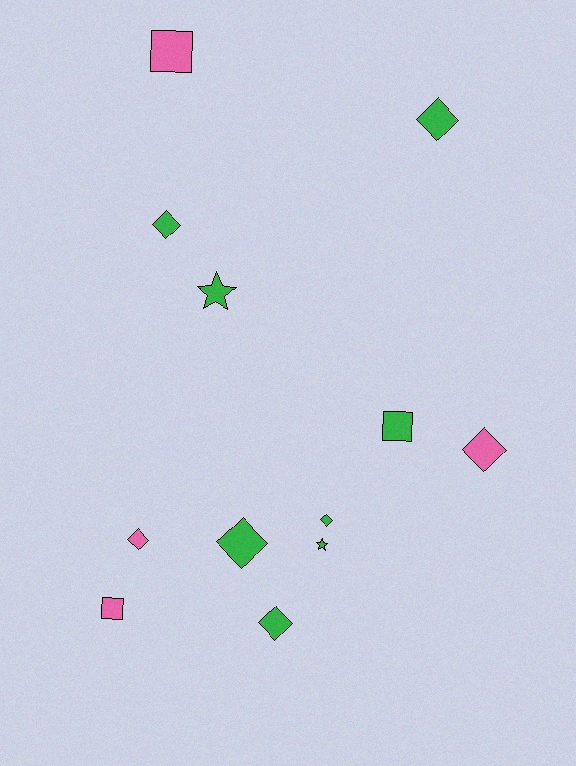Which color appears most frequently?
Green, with 8 objects.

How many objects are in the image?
There are 12 objects.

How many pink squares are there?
There are 2 pink squares.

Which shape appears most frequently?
Diamond, with 7 objects.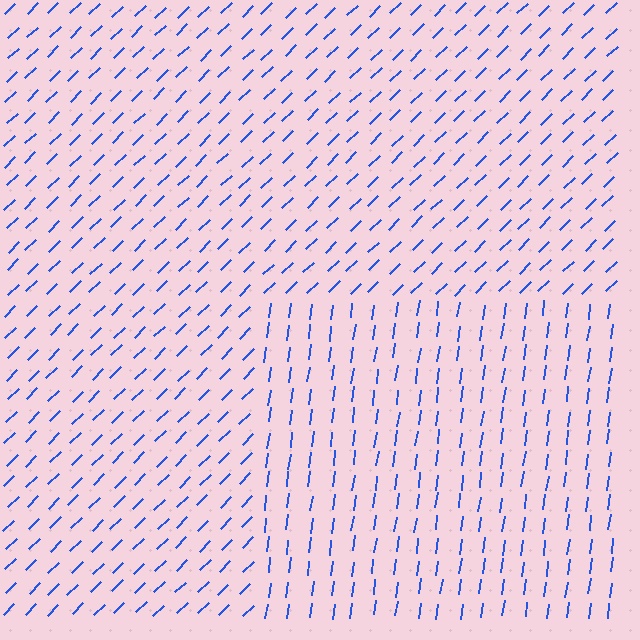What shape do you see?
I see a rectangle.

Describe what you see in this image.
The image is filled with small blue line segments. A rectangle region in the image has lines oriented differently from the surrounding lines, creating a visible texture boundary.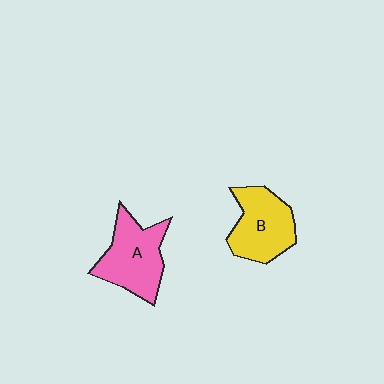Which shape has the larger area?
Shape A (pink).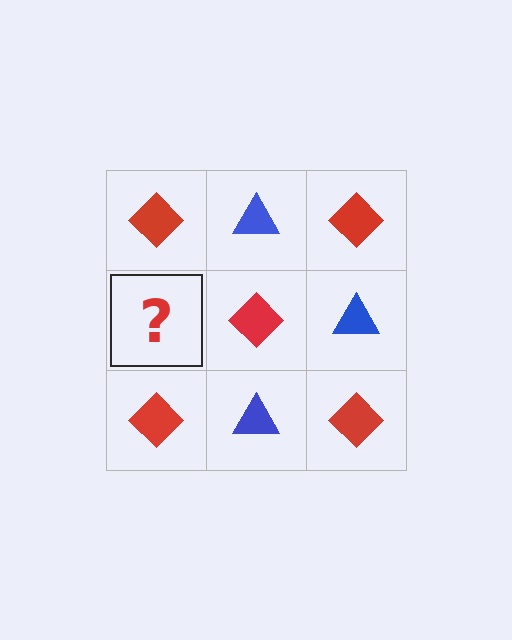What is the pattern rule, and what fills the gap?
The rule is that it alternates red diamond and blue triangle in a checkerboard pattern. The gap should be filled with a blue triangle.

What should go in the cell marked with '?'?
The missing cell should contain a blue triangle.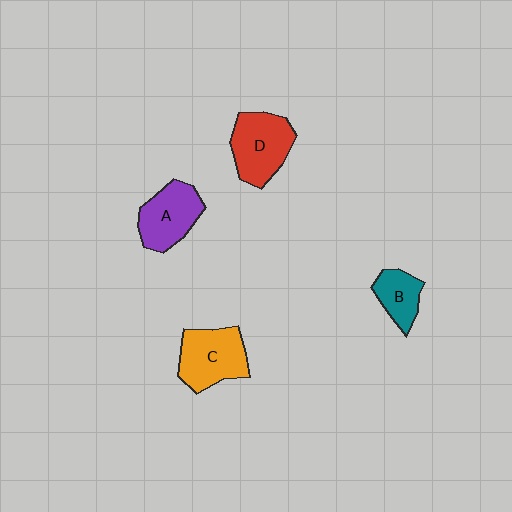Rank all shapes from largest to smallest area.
From largest to smallest: C (orange), D (red), A (purple), B (teal).